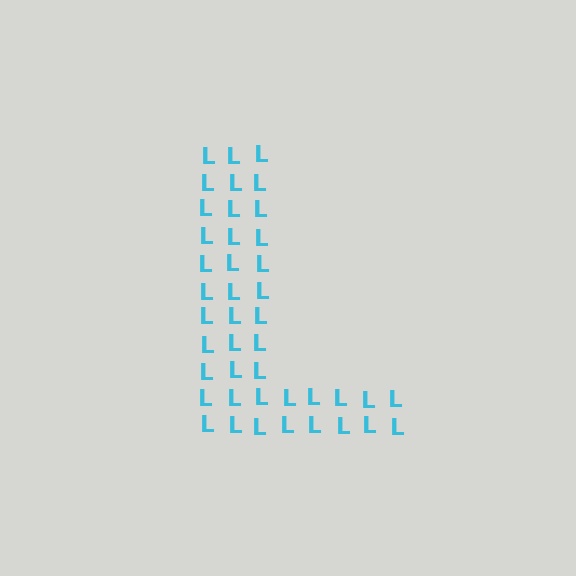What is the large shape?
The large shape is the letter L.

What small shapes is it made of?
It is made of small letter L's.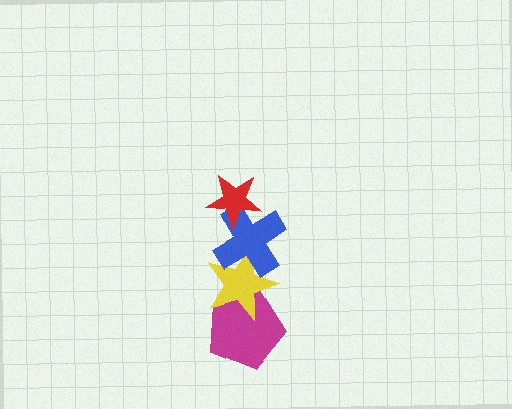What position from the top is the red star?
The red star is 1st from the top.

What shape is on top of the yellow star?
The blue cross is on top of the yellow star.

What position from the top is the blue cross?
The blue cross is 2nd from the top.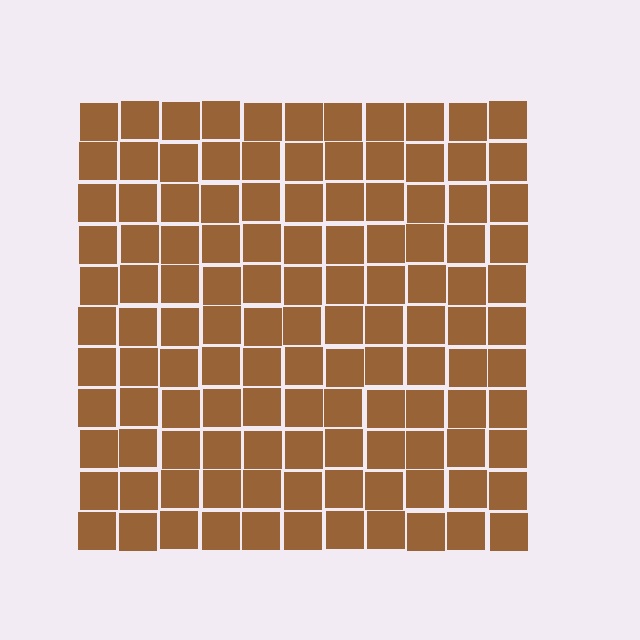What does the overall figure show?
The overall figure shows a square.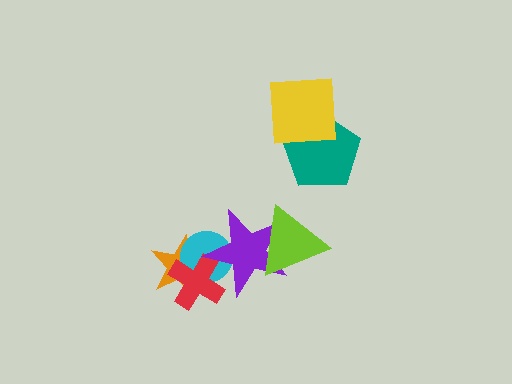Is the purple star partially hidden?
Yes, it is partially covered by another shape.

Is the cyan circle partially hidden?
Yes, it is partially covered by another shape.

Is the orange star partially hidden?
Yes, it is partially covered by another shape.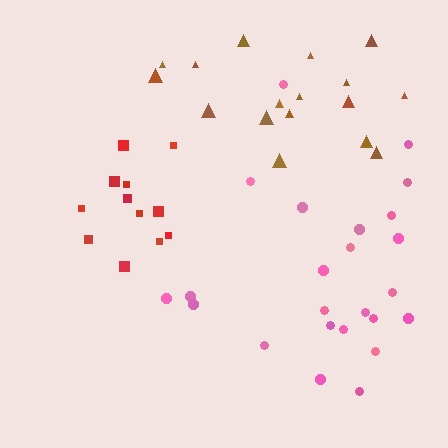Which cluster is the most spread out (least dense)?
Brown.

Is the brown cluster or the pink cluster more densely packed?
Pink.